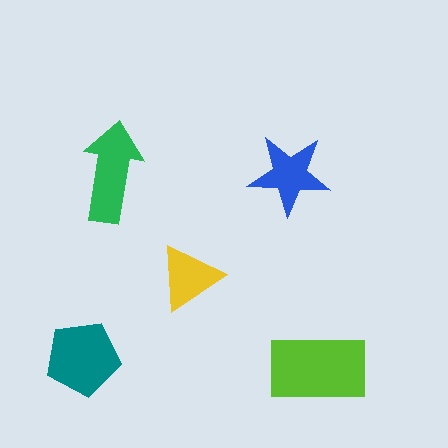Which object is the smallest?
The yellow triangle.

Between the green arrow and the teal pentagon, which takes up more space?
The teal pentagon.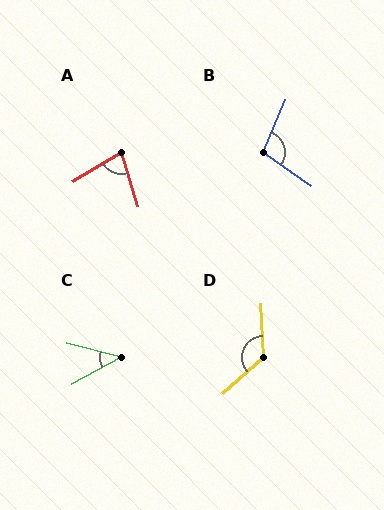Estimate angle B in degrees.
Approximately 102 degrees.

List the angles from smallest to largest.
C (43°), A (75°), B (102°), D (130°).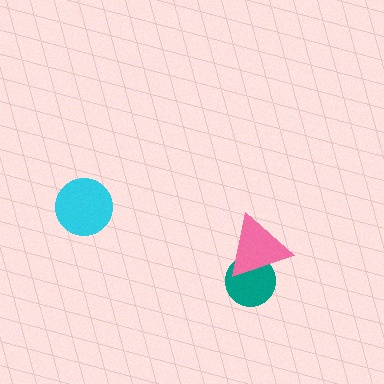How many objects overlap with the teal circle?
1 object overlaps with the teal circle.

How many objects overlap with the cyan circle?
0 objects overlap with the cyan circle.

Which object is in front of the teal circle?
The pink triangle is in front of the teal circle.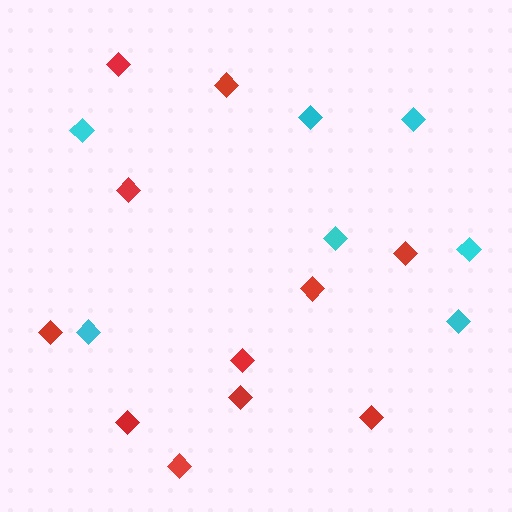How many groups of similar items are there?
There are 2 groups: one group of red diamonds (11) and one group of cyan diamonds (7).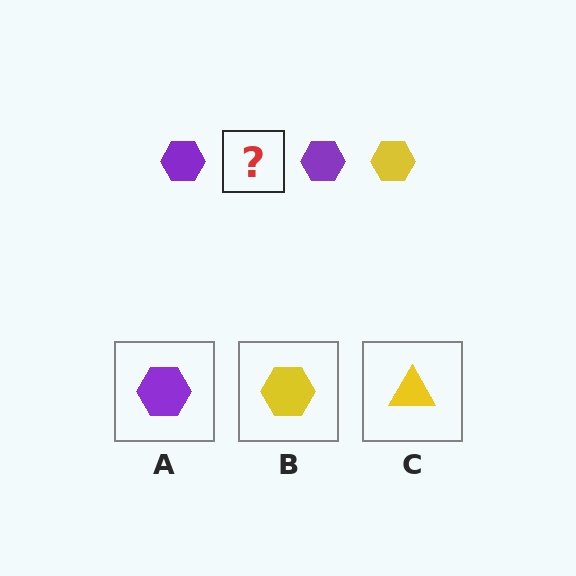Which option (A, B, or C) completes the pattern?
B.